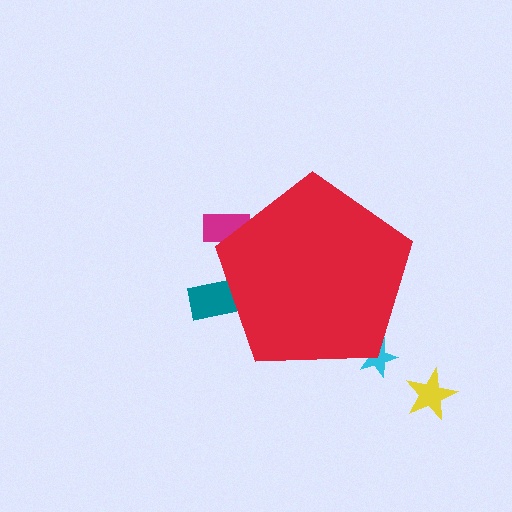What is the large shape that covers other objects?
A red pentagon.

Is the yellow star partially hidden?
No, the yellow star is fully visible.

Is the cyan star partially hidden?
Yes, the cyan star is partially hidden behind the red pentagon.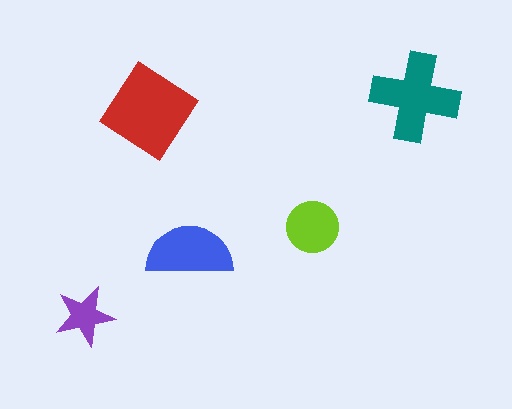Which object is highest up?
The teal cross is topmost.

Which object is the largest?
The red diamond.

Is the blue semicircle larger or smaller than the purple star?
Larger.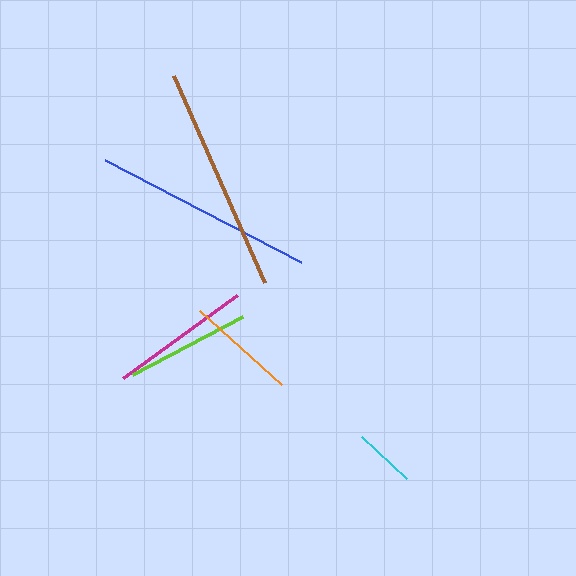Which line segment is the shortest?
The cyan line is the shortest at approximately 62 pixels.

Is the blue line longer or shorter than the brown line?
The brown line is longer than the blue line.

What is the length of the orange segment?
The orange segment is approximately 110 pixels long.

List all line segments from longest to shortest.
From longest to shortest: brown, blue, magenta, lime, orange, cyan.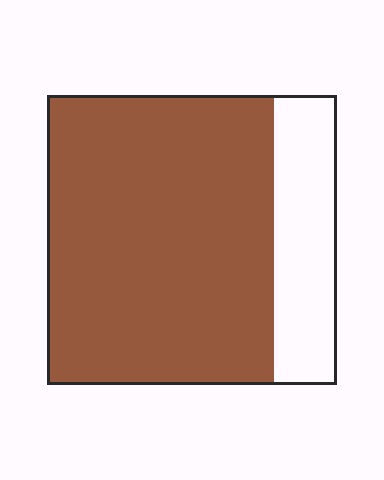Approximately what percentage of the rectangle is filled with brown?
Approximately 80%.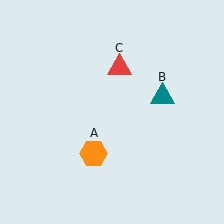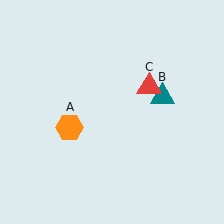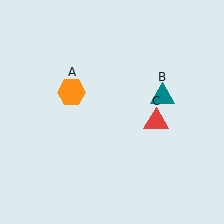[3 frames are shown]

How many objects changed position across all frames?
2 objects changed position: orange hexagon (object A), red triangle (object C).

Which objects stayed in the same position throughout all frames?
Teal triangle (object B) remained stationary.